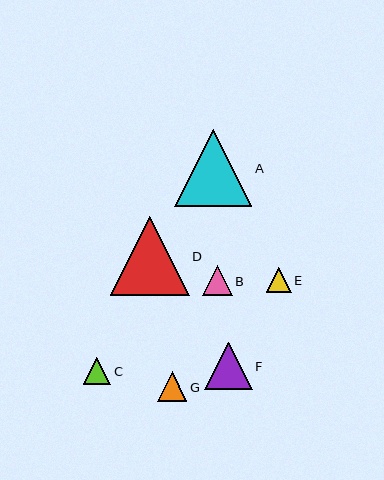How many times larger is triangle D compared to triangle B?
Triangle D is approximately 2.6 times the size of triangle B.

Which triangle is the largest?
Triangle D is the largest with a size of approximately 79 pixels.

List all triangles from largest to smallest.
From largest to smallest: D, A, F, B, G, C, E.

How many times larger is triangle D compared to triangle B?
Triangle D is approximately 2.6 times the size of triangle B.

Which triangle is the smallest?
Triangle E is the smallest with a size of approximately 25 pixels.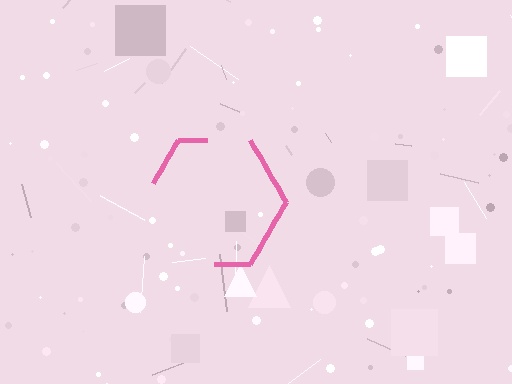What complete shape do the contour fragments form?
The contour fragments form a hexagon.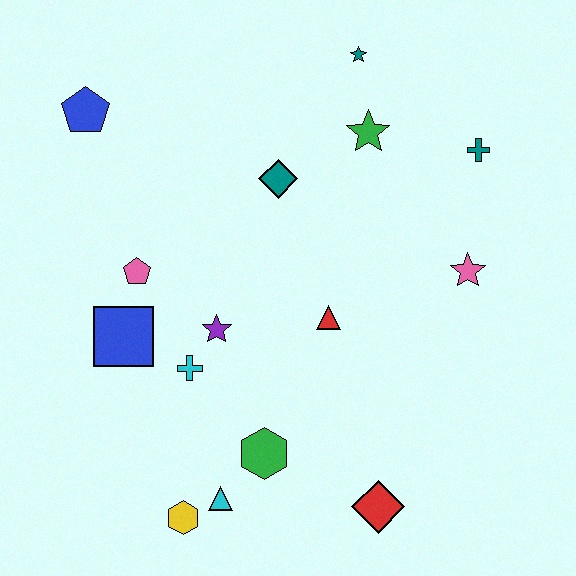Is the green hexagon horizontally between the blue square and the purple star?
No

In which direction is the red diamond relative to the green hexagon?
The red diamond is to the right of the green hexagon.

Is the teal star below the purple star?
No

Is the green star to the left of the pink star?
Yes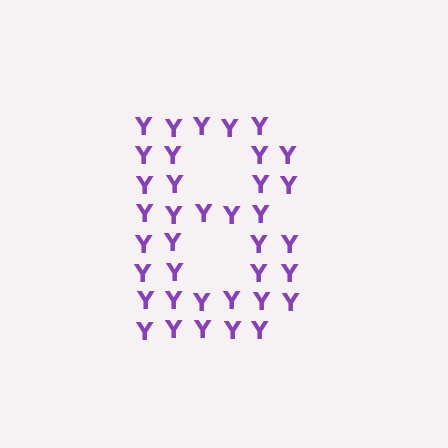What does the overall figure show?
The overall figure shows the letter B.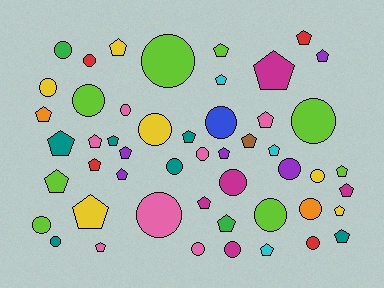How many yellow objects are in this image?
There are 6 yellow objects.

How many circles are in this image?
There are 22 circles.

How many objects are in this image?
There are 50 objects.